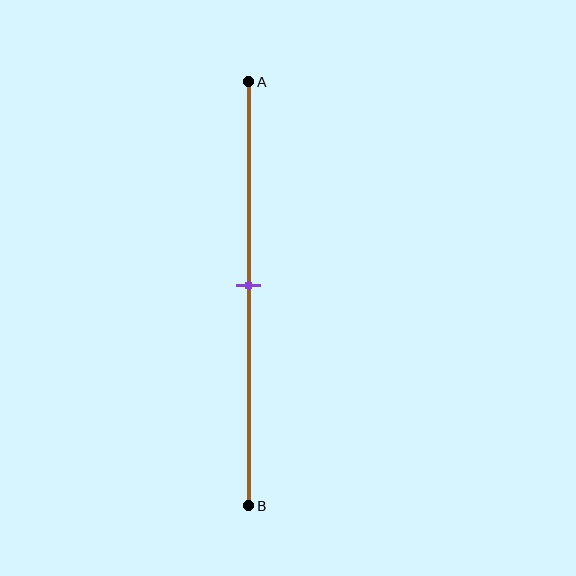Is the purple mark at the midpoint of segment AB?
Yes, the mark is approximately at the midpoint.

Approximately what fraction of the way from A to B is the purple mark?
The purple mark is approximately 50% of the way from A to B.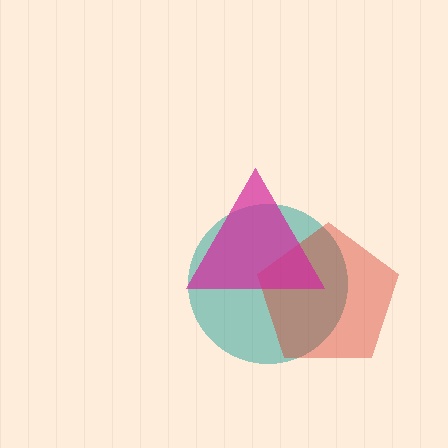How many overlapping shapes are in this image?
There are 3 overlapping shapes in the image.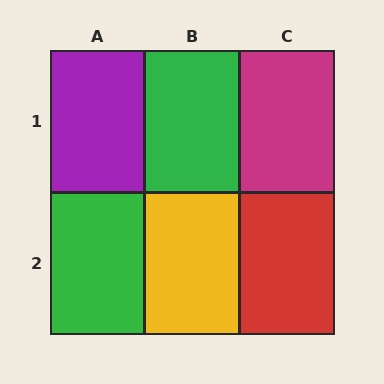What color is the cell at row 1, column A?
Purple.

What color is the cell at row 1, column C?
Magenta.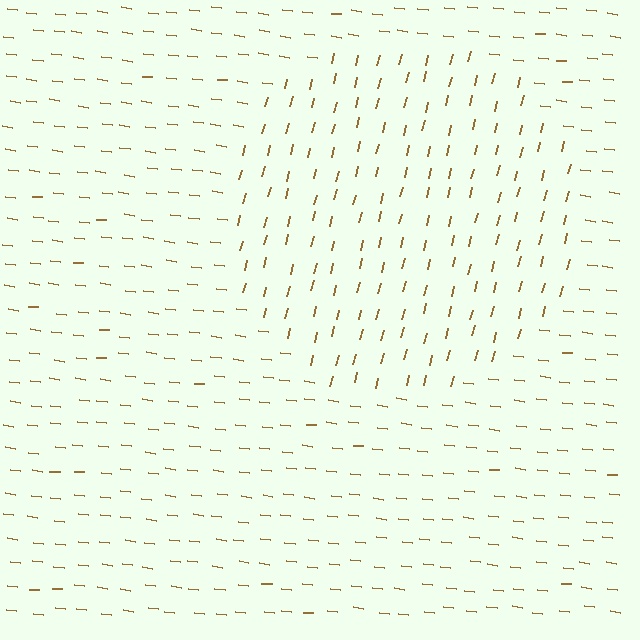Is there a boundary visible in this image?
Yes, there is a texture boundary formed by a change in line orientation.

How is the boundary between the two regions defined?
The boundary is defined purely by a change in line orientation (approximately 83 degrees difference). All lines are the same color and thickness.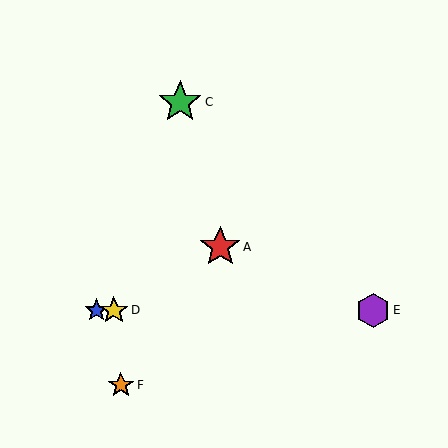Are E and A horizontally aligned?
No, E is at y≈310 and A is at y≈247.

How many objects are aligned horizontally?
3 objects (B, D, E) are aligned horizontally.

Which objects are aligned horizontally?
Objects B, D, E are aligned horizontally.